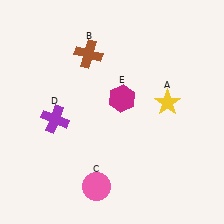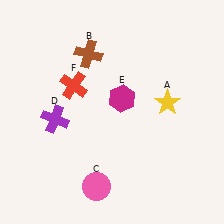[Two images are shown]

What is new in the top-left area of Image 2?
A red cross (F) was added in the top-left area of Image 2.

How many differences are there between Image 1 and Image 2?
There is 1 difference between the two images.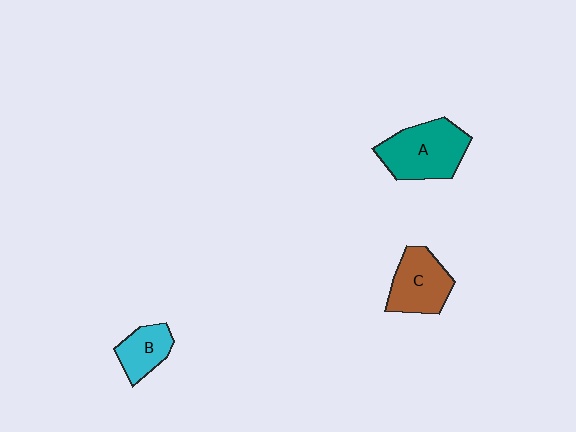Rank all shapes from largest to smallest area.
From largest to smallest: A (teal), C (brown), B (cyan).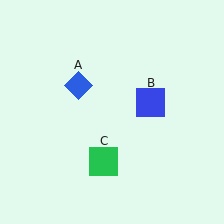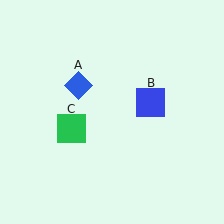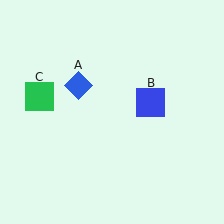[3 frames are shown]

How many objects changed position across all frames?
1 object changed position: green square (object C).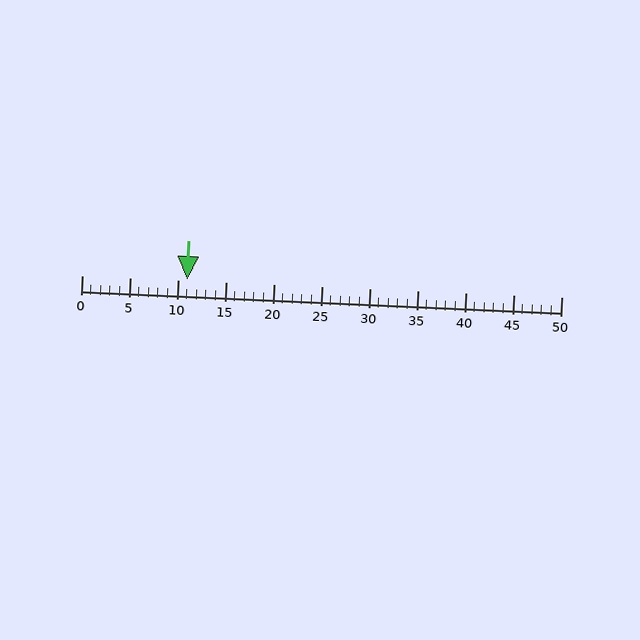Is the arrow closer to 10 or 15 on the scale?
The arrow is closer to 10.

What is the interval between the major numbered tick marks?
The major tick marks are spaced 5 units apart.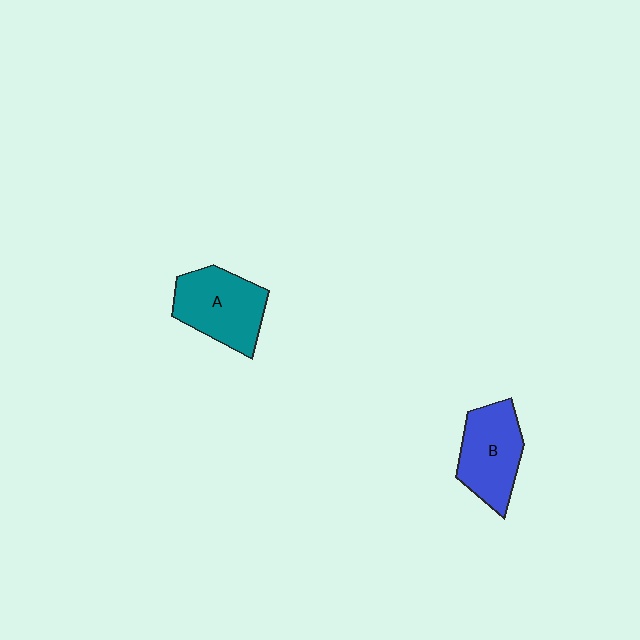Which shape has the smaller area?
Shape B (blue).